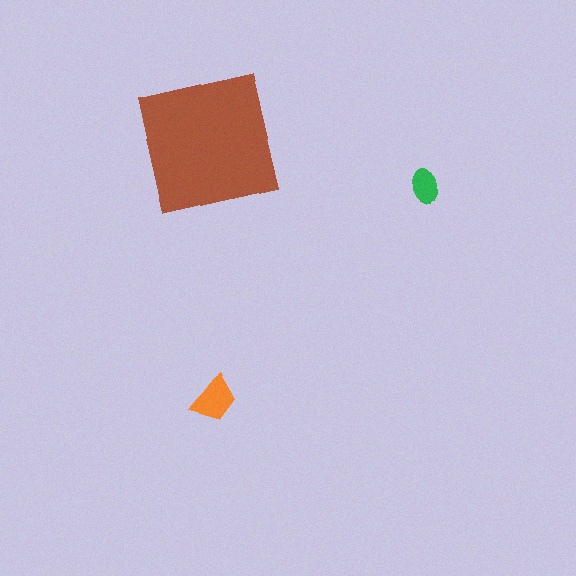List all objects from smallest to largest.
The green ellipse, the orange trapezoid, the brown square.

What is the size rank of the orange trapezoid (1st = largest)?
2nd.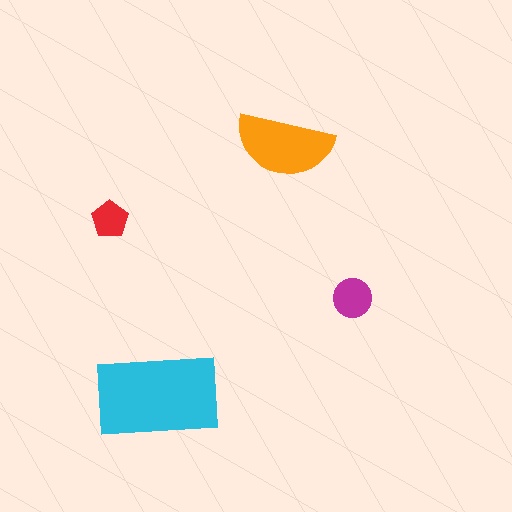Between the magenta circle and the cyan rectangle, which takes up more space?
The cyan rectangle.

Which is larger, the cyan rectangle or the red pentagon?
The cyan rectangle.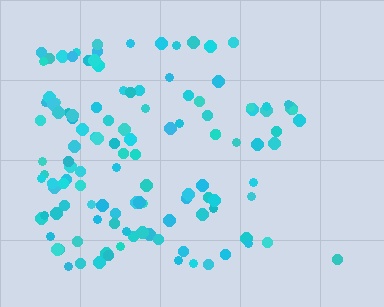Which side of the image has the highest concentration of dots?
The left.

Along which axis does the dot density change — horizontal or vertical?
Horizontal.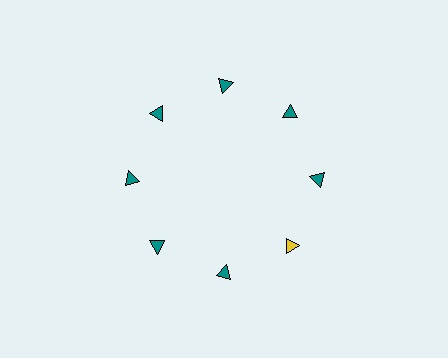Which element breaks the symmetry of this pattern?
The yellow triangle at roughly the 4 o'clock position breaks the symmetry. All other shapes are teal triangles.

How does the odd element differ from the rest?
It has a different color: yellow instead of teal.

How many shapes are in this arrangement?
There are 8 shapes arranged in a ring pattern.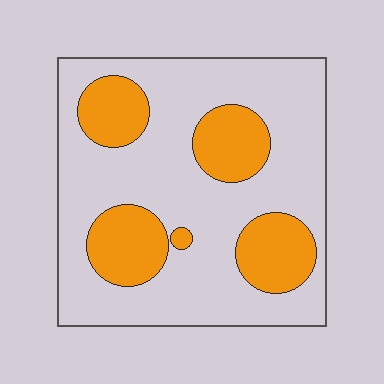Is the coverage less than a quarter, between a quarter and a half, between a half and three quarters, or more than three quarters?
Between a quarter and a half.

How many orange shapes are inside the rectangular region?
5.